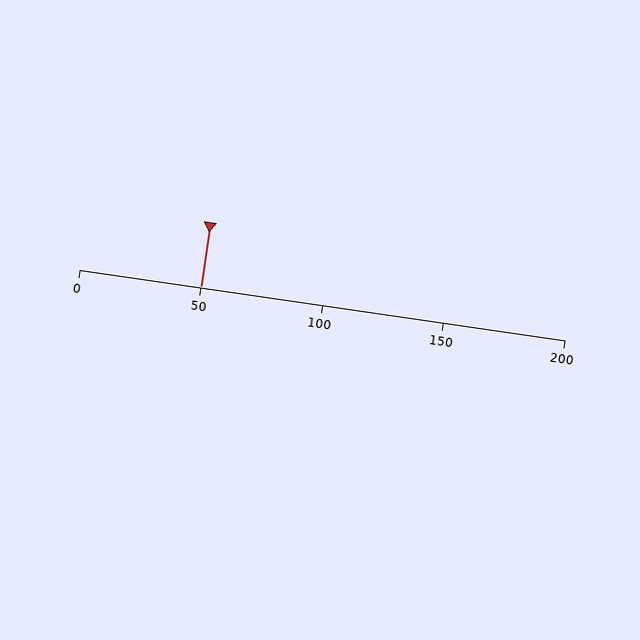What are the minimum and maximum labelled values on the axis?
The axis runs from 0 to 200.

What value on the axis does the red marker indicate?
The marker indicates approximately 50.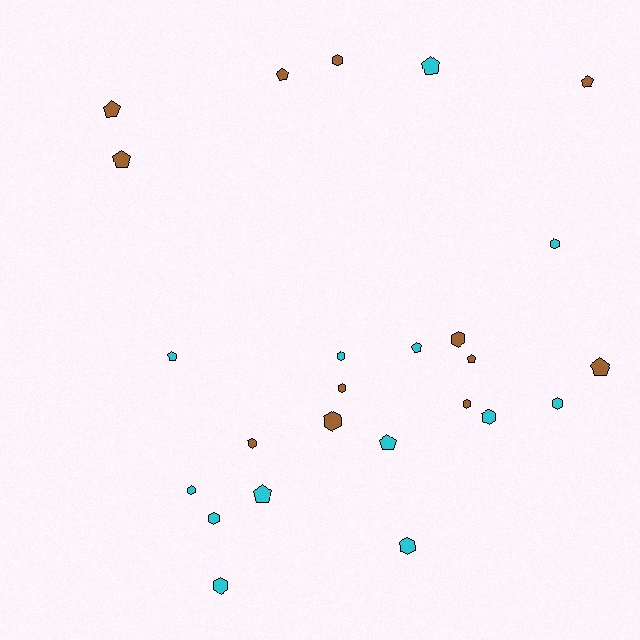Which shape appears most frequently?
Hexagon, with 14 objects.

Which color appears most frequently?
Cyan, with 13 objects.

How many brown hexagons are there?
There are 6 brown hexagons.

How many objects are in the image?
There are 25 objects.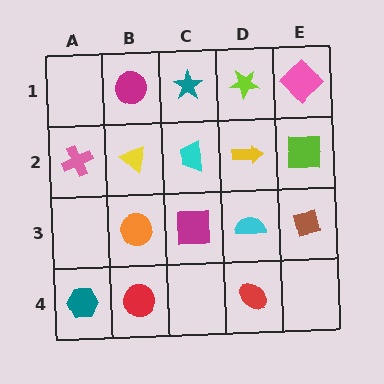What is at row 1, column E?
A pink diamond.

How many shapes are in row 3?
4 shapes.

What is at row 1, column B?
A magenta circle.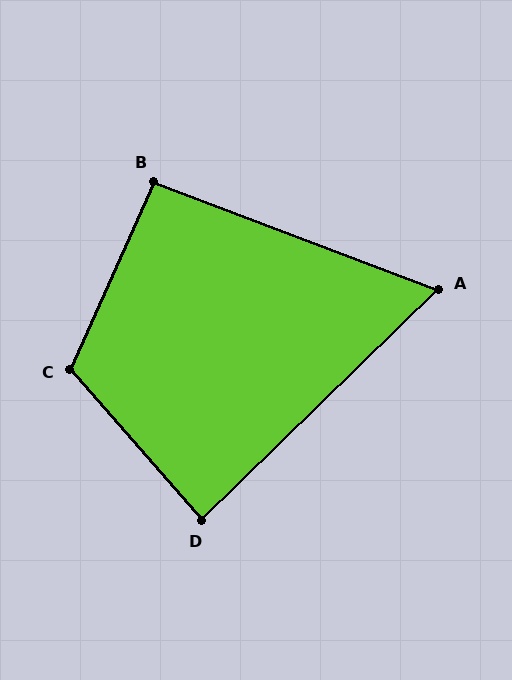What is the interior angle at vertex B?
Approximately 93 degrees (approximately right).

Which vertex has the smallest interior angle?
A, at approximately 65 degrees.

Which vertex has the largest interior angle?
C, at approximately 115 degrees.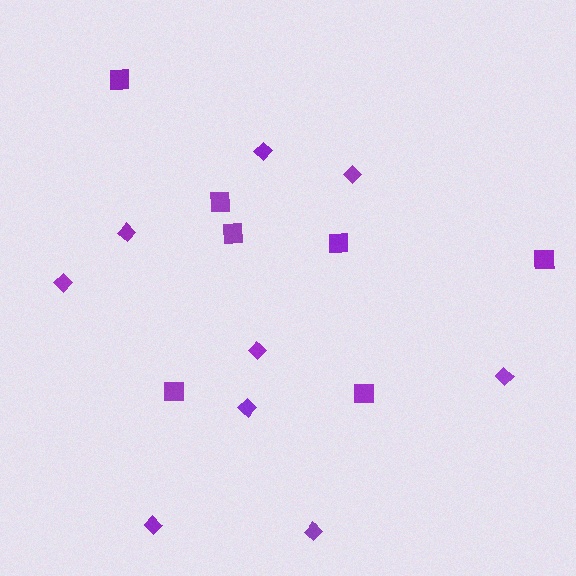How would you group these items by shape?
There are 2 groups: one group of squares (7) and one group of diamonds (9).